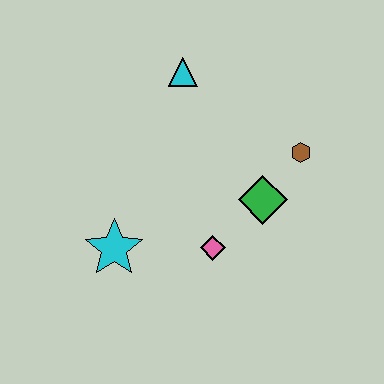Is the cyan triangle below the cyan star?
No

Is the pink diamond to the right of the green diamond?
No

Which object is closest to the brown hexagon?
The green diamond is closest to the brown hexagon.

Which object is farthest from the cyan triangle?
The cyan star is farthest from the cyan triangle.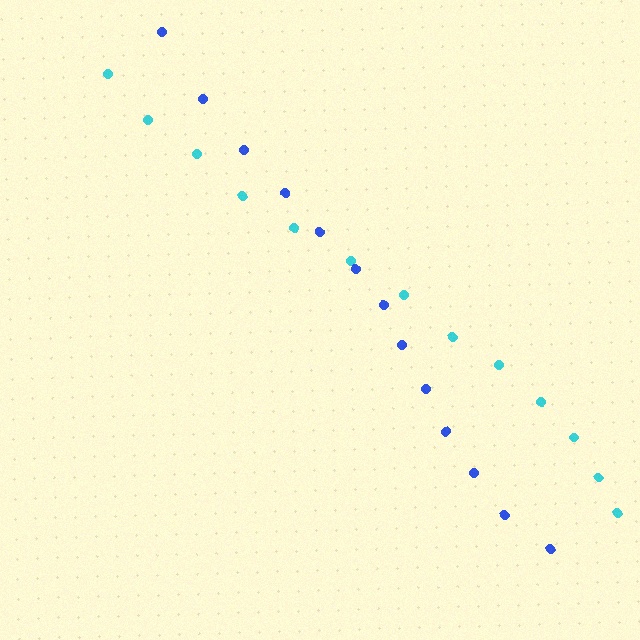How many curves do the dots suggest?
There are 2 distinct paths.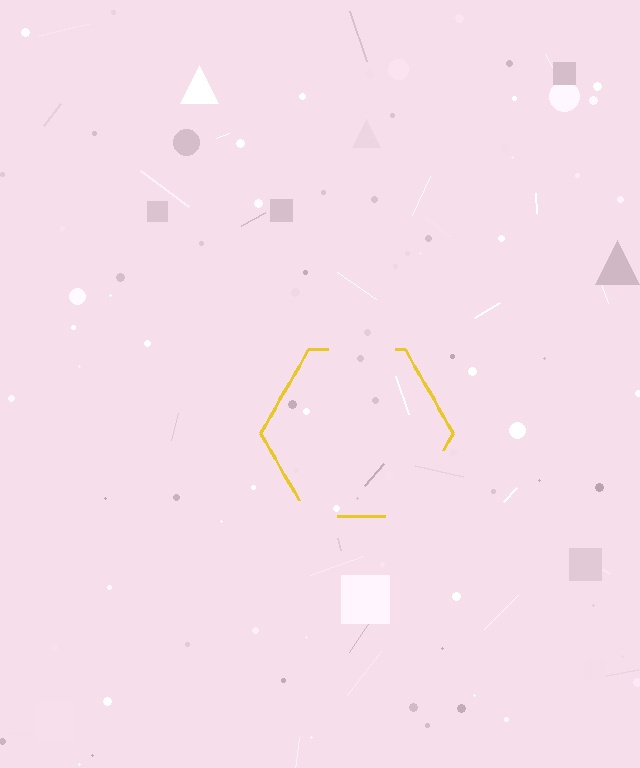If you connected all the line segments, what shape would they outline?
They would outline a hexagon.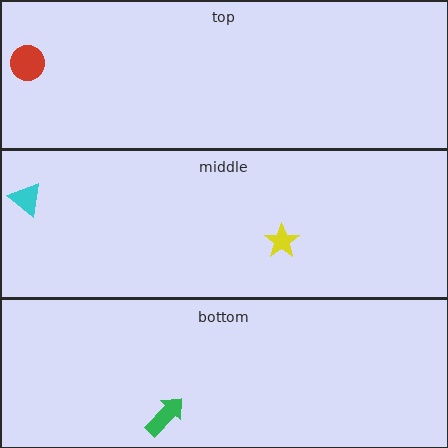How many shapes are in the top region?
1.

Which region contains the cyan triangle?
The middle region.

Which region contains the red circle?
The top region.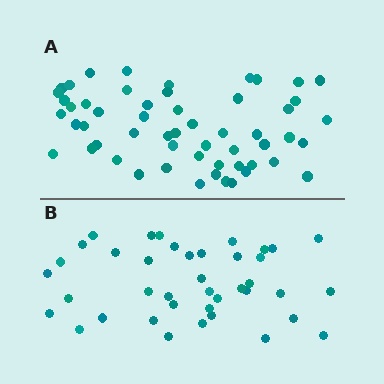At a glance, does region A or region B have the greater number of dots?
Region A (the top region) has more dots.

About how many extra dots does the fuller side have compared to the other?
Region A has approximately 15 more dots than region B.